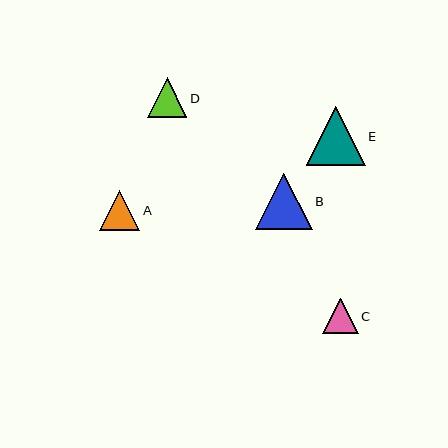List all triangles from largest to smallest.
From largest to smallest: E, B, A, D, C.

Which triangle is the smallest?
Triangle C is the smallest with a size of approximately 36 pixels.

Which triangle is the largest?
Triangle E is the largest with a size of approximately 59 pixels.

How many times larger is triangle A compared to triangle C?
Triangle A is approximately 1.1 times the size of triangle C.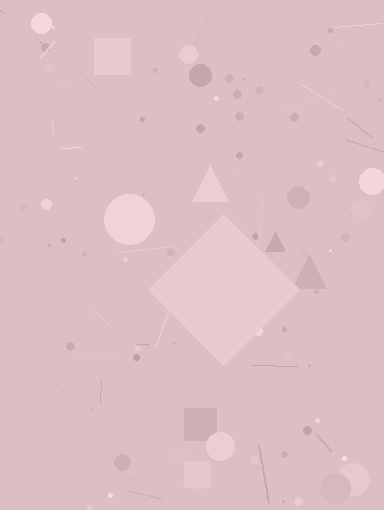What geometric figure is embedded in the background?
A diamond is embedded in the background.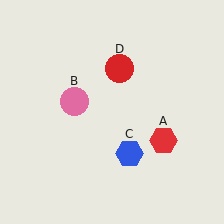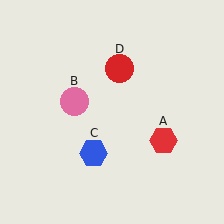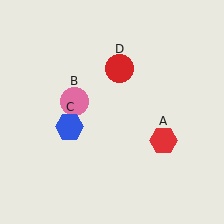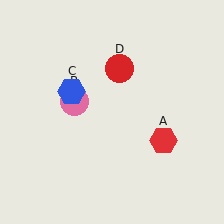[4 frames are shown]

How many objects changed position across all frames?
1 object changed position: blue hexagon (object C).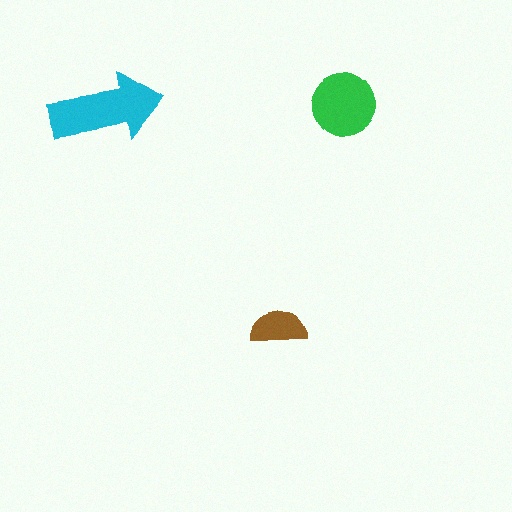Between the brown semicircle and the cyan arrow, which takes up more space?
The cyan arrow.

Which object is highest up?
The cyan arrow is topmost.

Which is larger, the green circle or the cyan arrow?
The cyan arrow.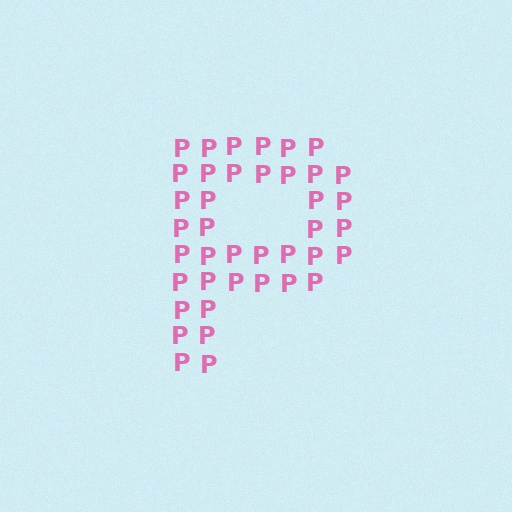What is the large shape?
The large shape is the letter P.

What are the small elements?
The small elements are letter P's.